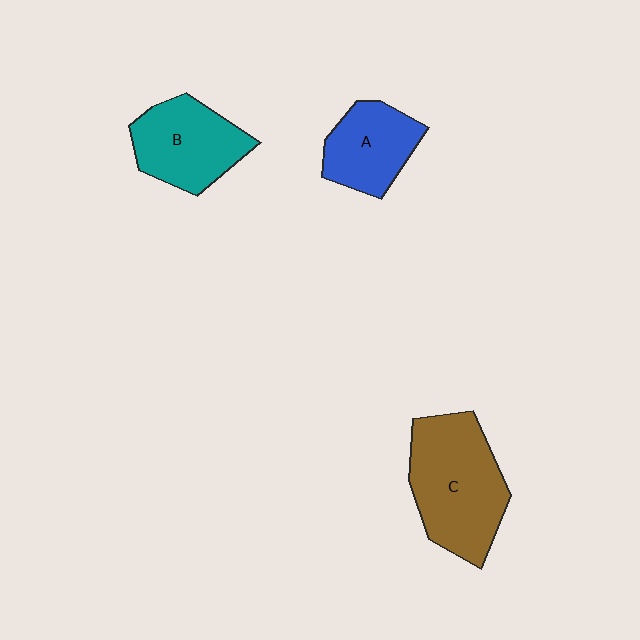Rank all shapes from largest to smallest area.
From largest to smallest: C (brown), B (teal), A (blue).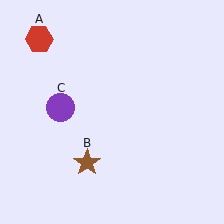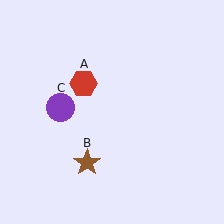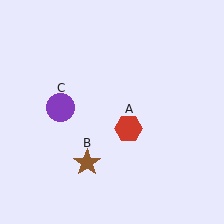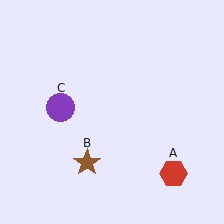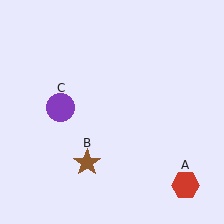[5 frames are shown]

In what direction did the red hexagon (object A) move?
The red hexagon (object A) moved down and to the right.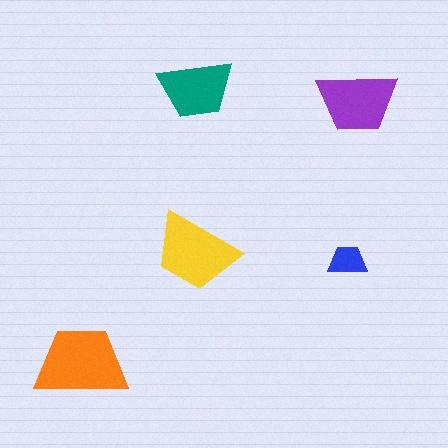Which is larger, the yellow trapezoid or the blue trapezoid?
The yellow one.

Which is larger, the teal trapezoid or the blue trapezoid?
The teal one.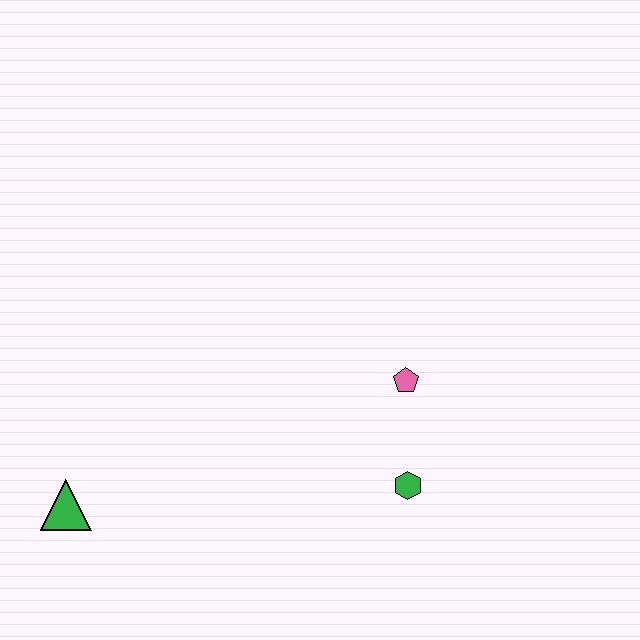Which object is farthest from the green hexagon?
The green triangle is farthest from the green hexagon.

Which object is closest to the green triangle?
The green hexagon is closest to the green triangle.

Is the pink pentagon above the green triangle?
Yes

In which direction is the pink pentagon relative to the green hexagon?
The pink pentagon is above the green hexagon.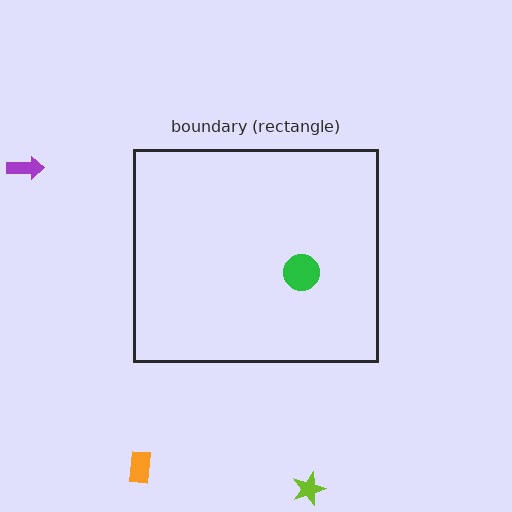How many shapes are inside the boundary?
1 inside, 3 outside.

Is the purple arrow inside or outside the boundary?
Outside.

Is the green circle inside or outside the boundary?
Inside.